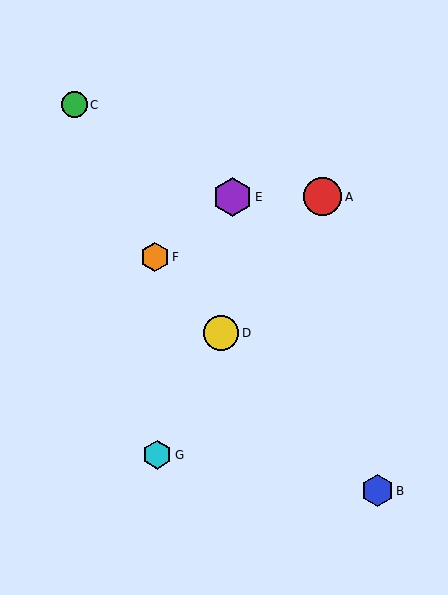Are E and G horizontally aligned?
No, E is at y≈197 and G is at y≈455.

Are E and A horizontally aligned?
Yes, both are at y≈197.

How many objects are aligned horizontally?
2 objects (A, E) are aligned horizontally.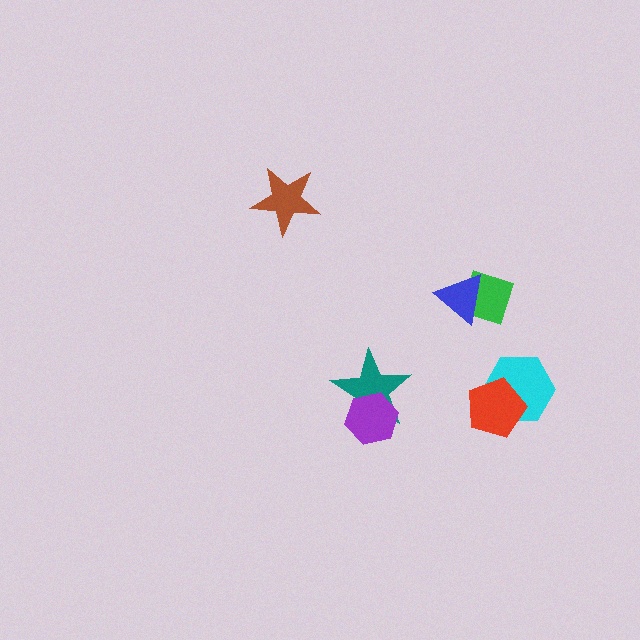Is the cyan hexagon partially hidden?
Yes, it is partially covered by another shape.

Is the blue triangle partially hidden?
No, no other shape covers it.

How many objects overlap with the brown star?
0 objects overlap with the brown star.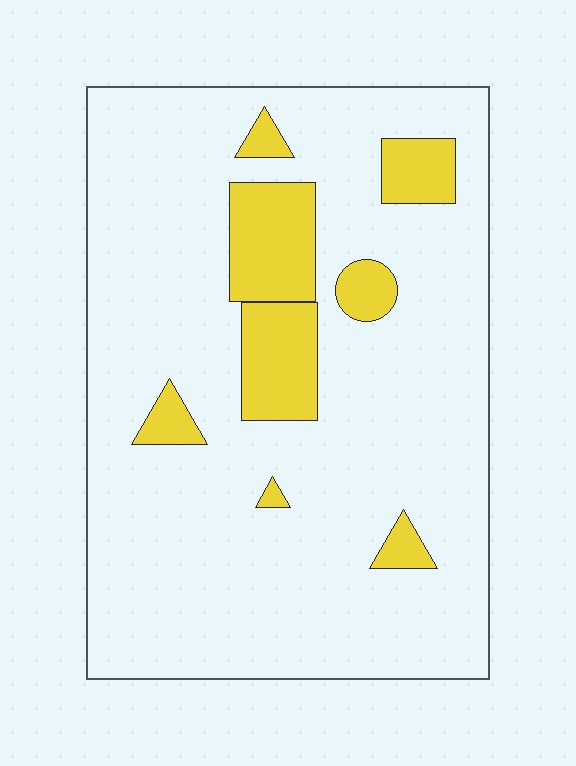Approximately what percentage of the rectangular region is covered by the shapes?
Approximately 15%.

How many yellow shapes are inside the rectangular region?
8.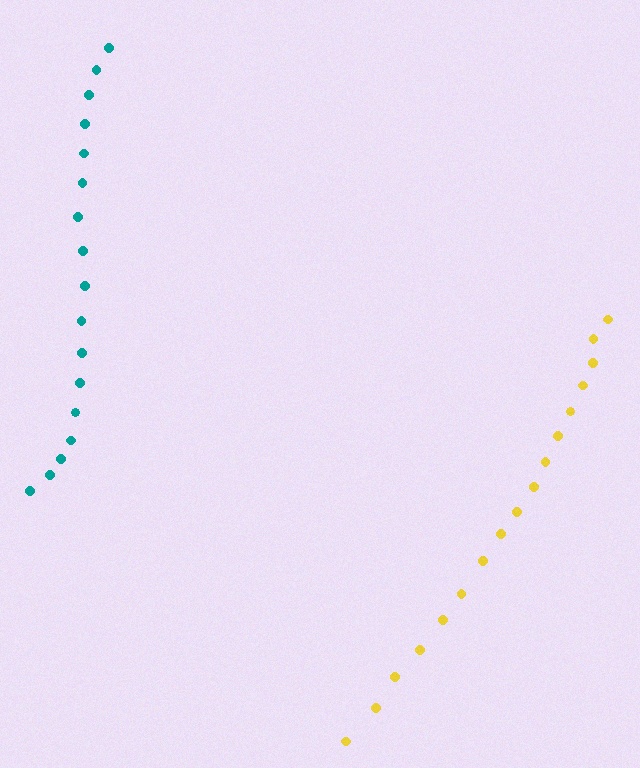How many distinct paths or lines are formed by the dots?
There are 2 distinct paths.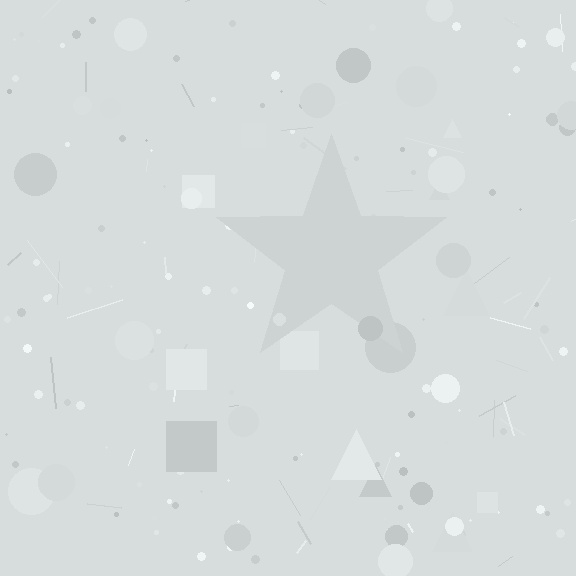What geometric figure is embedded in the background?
A star is embedded in the background.